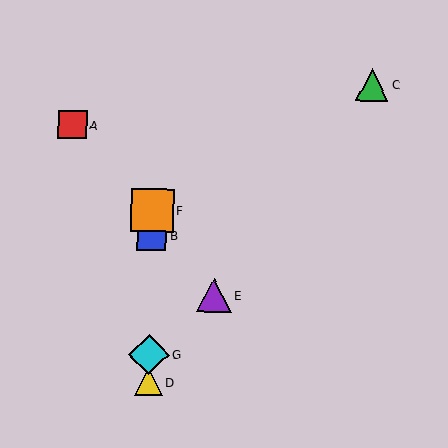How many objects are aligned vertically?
4 objects (B, D, F, G) are aligned vertically.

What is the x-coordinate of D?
Object D is at x≈148.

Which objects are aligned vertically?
Objects B, D, F, G are aligned vertically.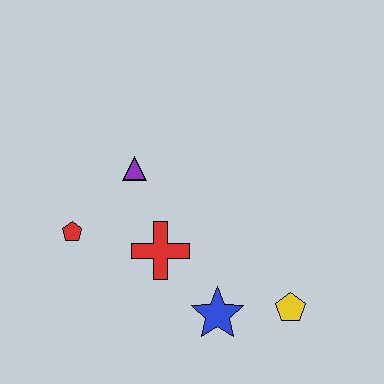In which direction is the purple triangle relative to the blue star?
The purple triangle is above the blue star.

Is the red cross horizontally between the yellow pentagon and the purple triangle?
Yes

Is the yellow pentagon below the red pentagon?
Yes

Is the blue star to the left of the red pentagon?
No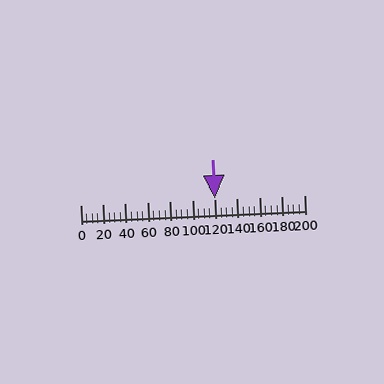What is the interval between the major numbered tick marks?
The major tick marks are spaced 20 units apart.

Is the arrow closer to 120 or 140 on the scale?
The arrow is closer to 120.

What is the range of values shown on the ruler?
The ruler shows values from 0 to 200.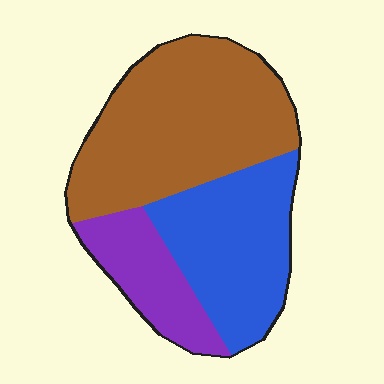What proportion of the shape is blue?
Blue covers 33% of the shape.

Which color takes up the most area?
Brown, at roughly 50%.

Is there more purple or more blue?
Blue.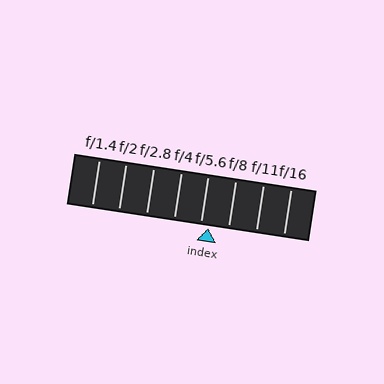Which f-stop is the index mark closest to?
The index mark is closest to f/5.6.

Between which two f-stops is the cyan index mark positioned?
The index mark is between f/5.6 and f/8.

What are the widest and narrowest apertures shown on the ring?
The widest aperture shown is f/1.4 and the narrowest is f/16.